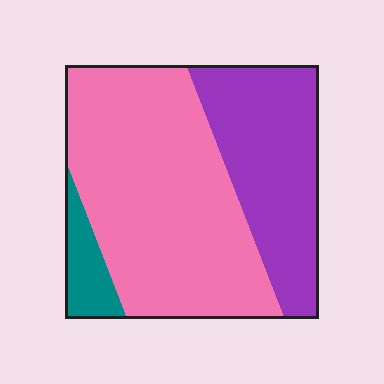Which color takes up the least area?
Teal, at roughly 10%.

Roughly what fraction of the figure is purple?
Purple takes up about one third (1/3) of the figure.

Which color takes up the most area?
Pink, at roughly 60%.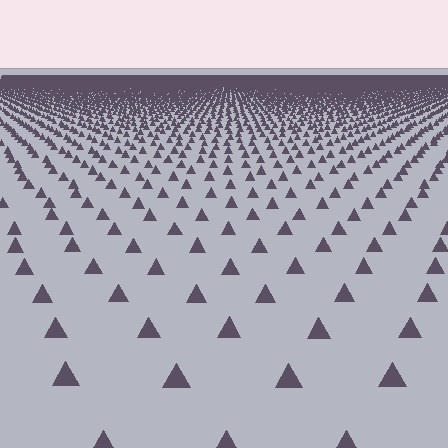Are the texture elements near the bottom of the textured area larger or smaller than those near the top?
Larger. Near the bottom, elements are closer to the viewer and appear at a bigger on-screen size.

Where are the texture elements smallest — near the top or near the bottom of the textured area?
Near the top.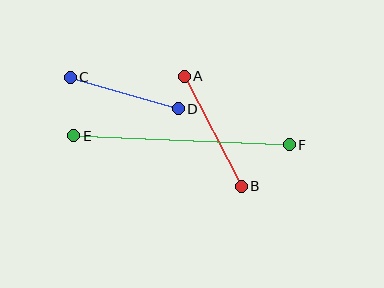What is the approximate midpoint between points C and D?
The midpoint is at approximately (124, 93) pixels.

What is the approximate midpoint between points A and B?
The midpoint is at approximately (213, 131) pixels.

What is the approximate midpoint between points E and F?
The midpoint is at approximately (182, 140) pixels.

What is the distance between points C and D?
The distance is approximately 112 pixels.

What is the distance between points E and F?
The distance is approximately 215 pixels.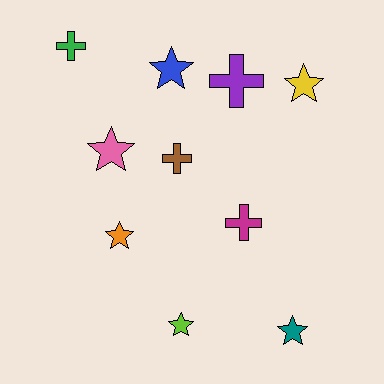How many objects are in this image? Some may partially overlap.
There are 10 objects.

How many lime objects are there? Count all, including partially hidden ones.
There is 1 lime object.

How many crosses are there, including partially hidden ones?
There are 4 crosses.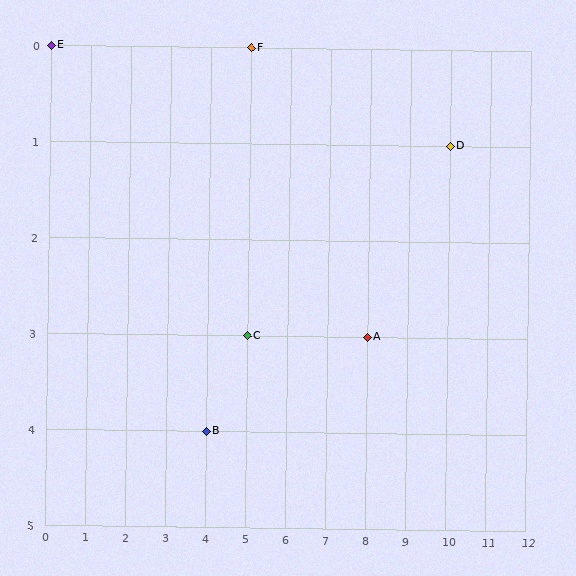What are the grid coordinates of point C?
Point C is at grid coordinates (5, 3).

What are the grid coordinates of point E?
Point E is at grid coordinates (0, 0).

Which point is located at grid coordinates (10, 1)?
Point D is at (10, 1).